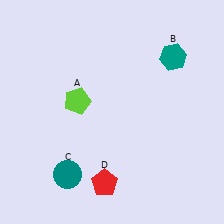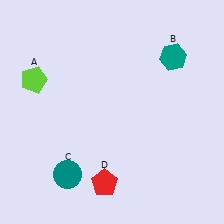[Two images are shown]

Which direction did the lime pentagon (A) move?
The lime pentagon (A) moved left.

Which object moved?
The lime pentagon (A) moved left.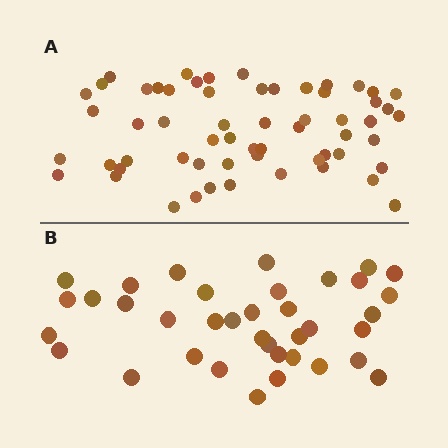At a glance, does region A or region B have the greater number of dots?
Region A (the top region) has more dots.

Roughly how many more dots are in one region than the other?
Region A has approximately 20 more dots than region B.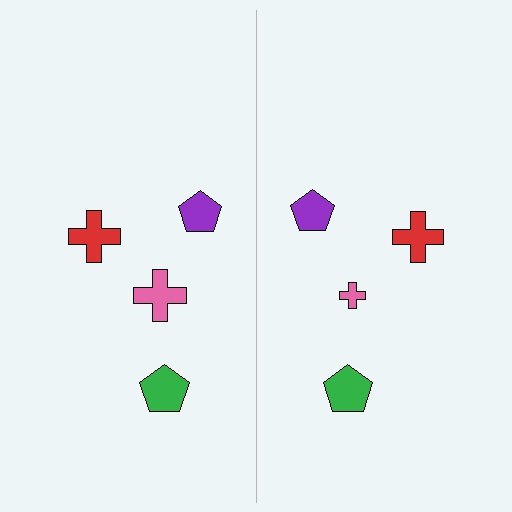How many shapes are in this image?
There are 8 shapes in this image.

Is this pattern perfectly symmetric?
No, the pattern is not perfectly symmetric. The pink cross on the right side has a different size than its mirror counterpart.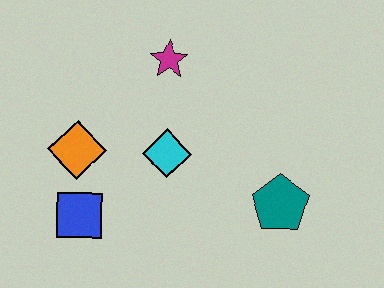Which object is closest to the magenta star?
The cyan diamond is closest to the magenta star.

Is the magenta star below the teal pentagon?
No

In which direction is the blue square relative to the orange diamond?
The blue square is below the orange diamond.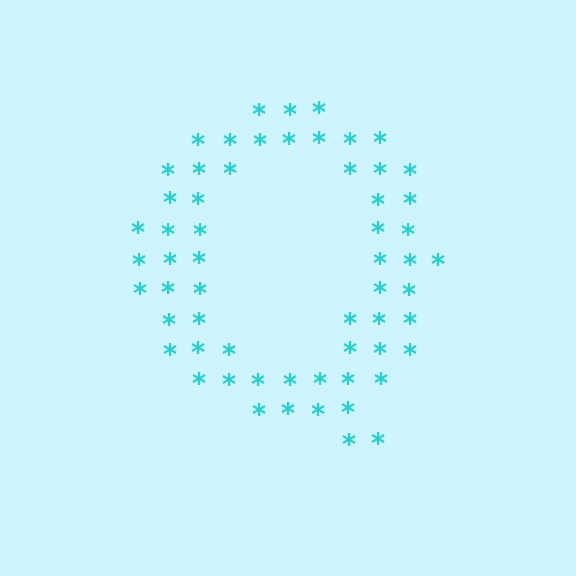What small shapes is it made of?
It is made of small asterisks.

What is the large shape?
The large shape is the letter Q.